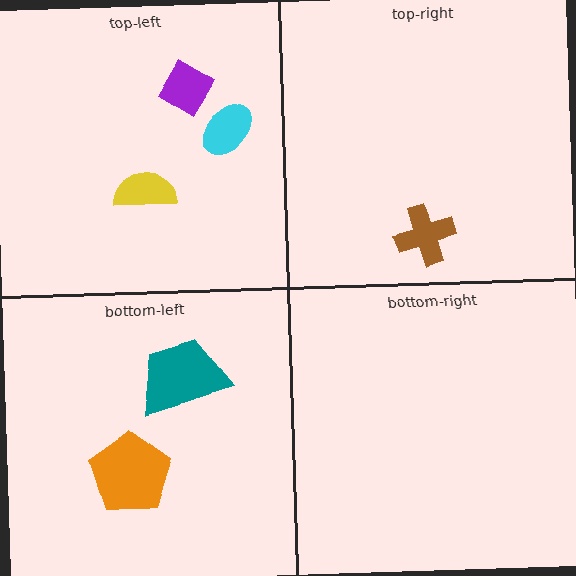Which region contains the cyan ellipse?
The top-left region.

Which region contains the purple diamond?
The top-left region.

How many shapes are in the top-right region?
1.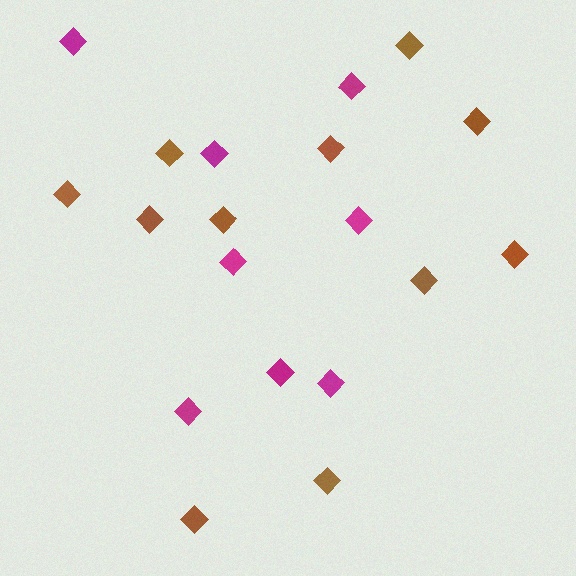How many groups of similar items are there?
There are 2 groups: one group of brown diamonds (11) and one group of magenta diamonds (8).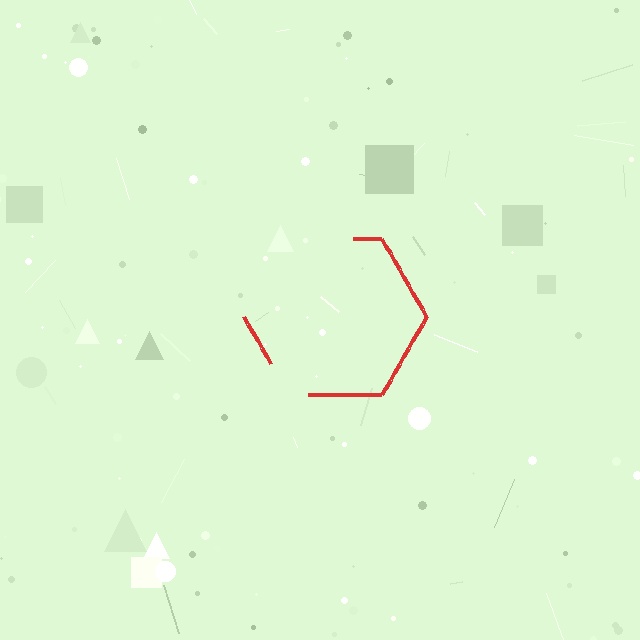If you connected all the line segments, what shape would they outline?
They would outline a hexagon.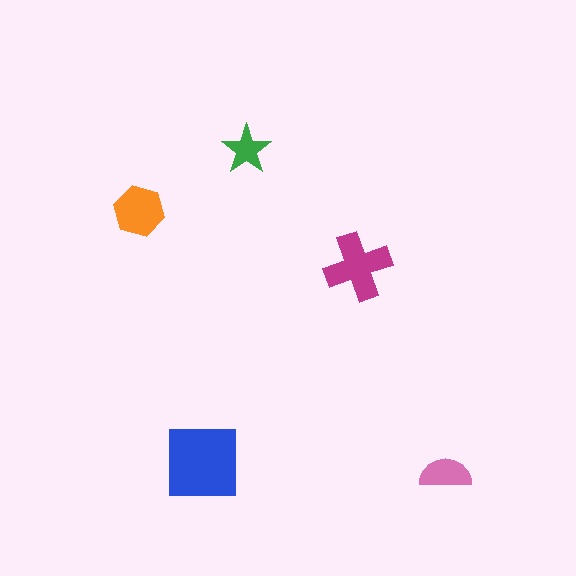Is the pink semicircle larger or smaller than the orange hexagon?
Smaller.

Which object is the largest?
The blue square.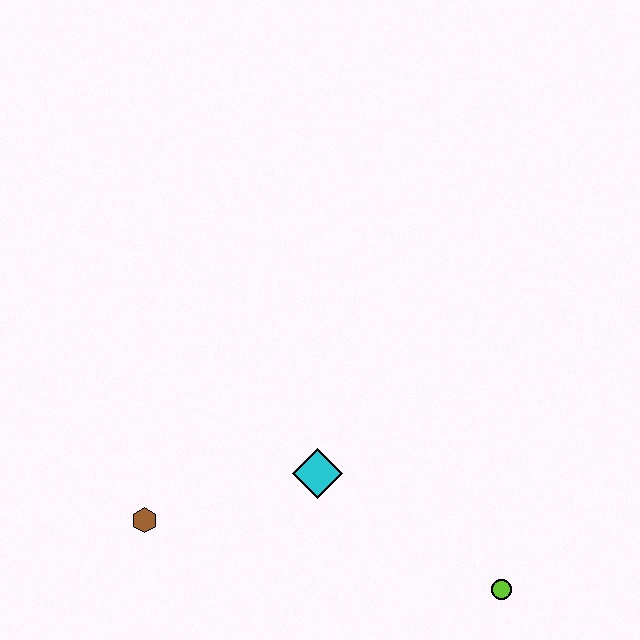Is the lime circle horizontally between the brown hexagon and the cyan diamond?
No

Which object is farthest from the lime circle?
The brown hexagon is farthest from the lime circle.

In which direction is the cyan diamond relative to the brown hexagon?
The cyan diamond is to the right of the brown hexagon.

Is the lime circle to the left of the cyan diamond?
No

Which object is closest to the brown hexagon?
The cyan diamond is closest to the brown hexagon.